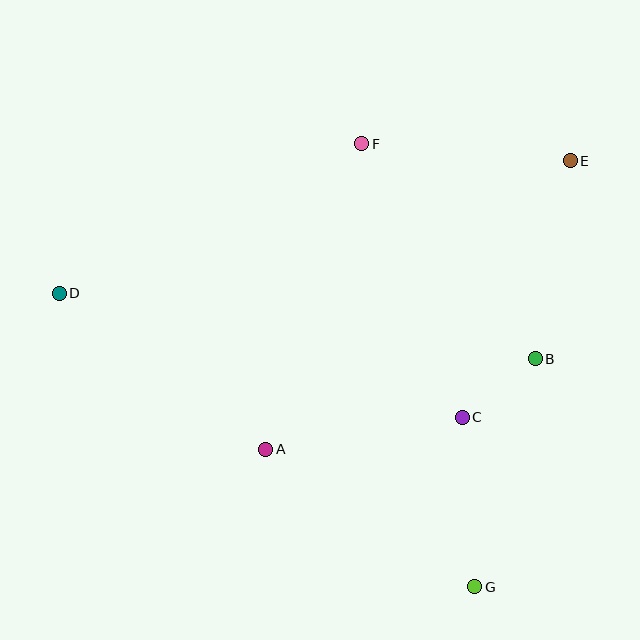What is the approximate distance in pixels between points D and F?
The distance between D and F is approximately 338 pixels.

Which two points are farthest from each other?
Points D and E are farthest from each other.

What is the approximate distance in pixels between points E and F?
The distance between E and F is approximately 209 pixels.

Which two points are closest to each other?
Points B and C are closest to each other.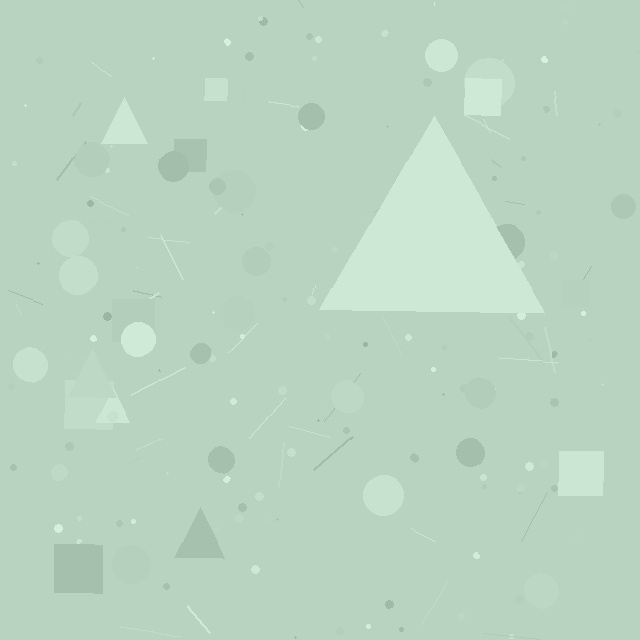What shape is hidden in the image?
A triangle is hidden in the image.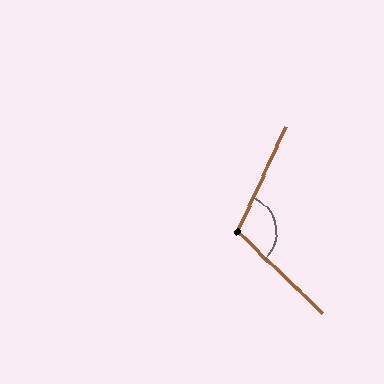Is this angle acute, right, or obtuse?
It is obtuse.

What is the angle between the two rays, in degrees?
Approximately 109 degrees.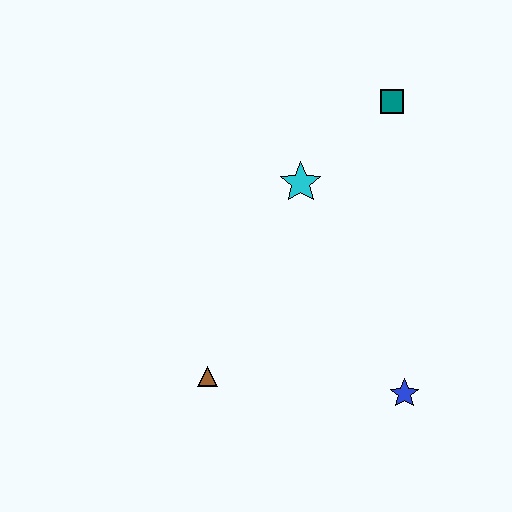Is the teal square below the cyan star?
No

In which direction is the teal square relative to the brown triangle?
The teal square is above the brown triangle.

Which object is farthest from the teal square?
The brown triangle is farthest from the teal square.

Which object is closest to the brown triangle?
The blue star is closest to the brown triangle.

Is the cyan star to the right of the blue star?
No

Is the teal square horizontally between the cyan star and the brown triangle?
No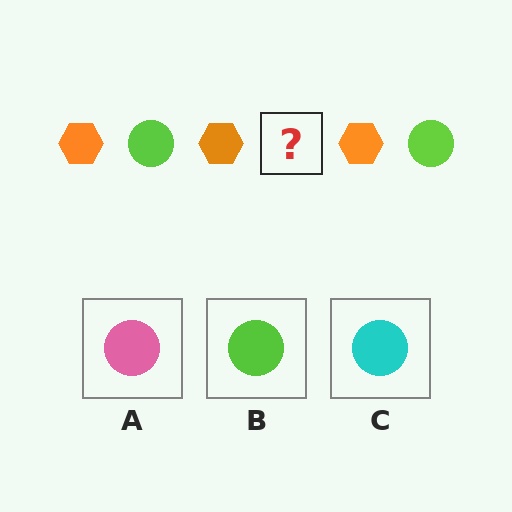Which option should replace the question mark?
Option B.